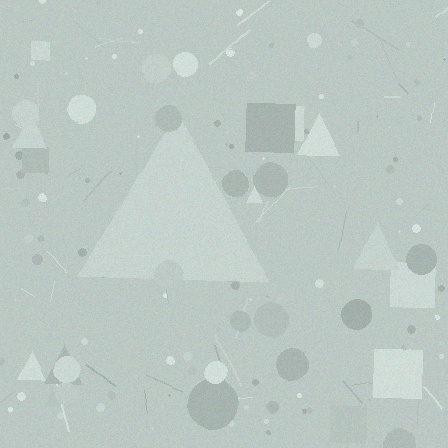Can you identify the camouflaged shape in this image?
The camouflaged shape is a triangle.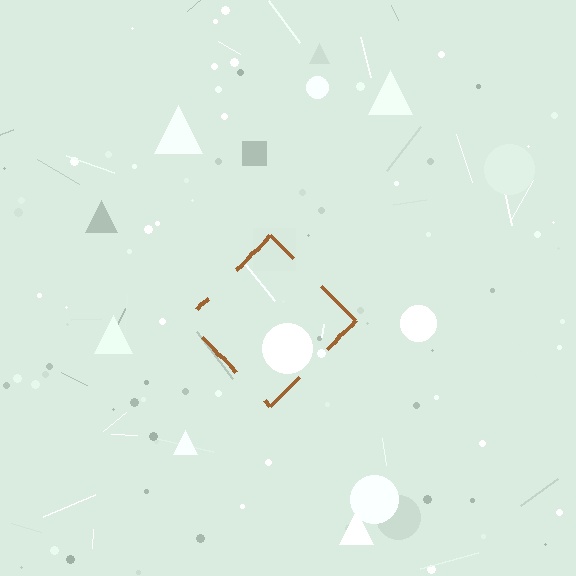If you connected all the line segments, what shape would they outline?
They would outline a diamond.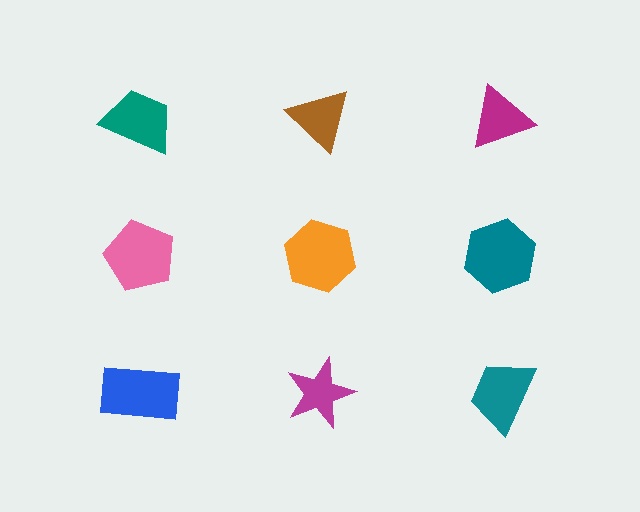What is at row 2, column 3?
A teal hexagon.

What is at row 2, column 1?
A pink pentagon.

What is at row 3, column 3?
A teal trapezoid.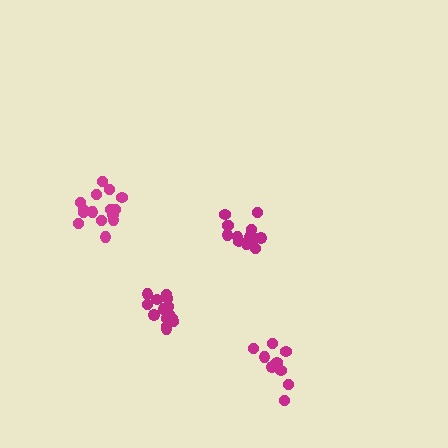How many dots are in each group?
Group 1: 14 dots, Group 2: 14 dots, Group 3: 15 dots, Group 4: 9 dots (52 total).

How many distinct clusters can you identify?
There are 4 distinct clusters.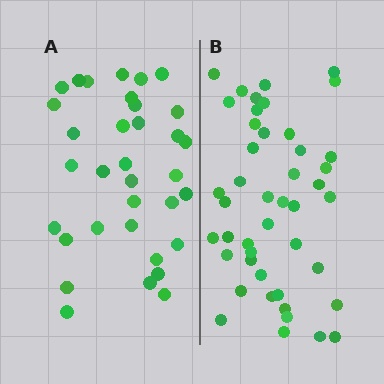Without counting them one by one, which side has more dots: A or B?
Region B (the right region) has more dots.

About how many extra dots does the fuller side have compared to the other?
Region B has roughly 12 or so more dots than region A.